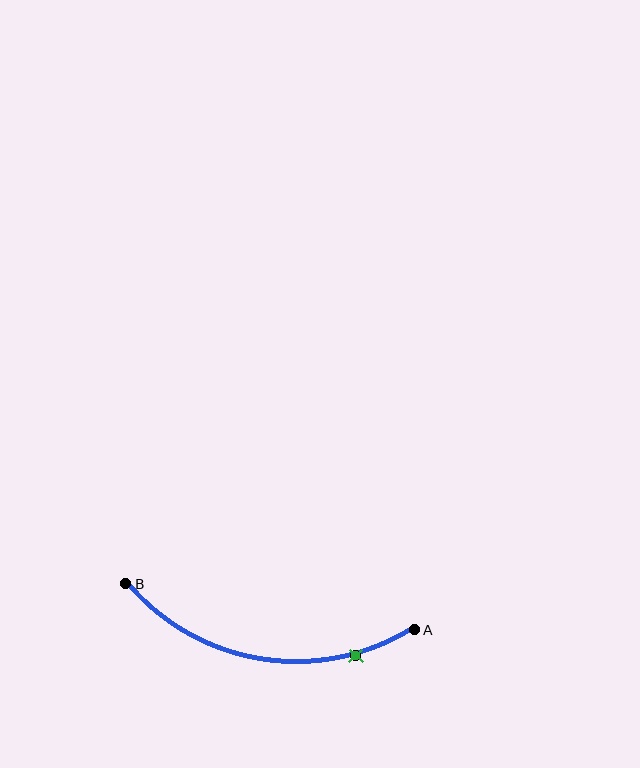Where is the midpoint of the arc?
The arc midpoint is the point on the curve farthest from the straight line joining A and B. It sits below that line.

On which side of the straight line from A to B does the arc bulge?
The arc bulges below the straight line connecting A and B.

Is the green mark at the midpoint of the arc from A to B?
No. The green mark lies on the arc but is closer to endpoint A. The arc midpoint would be at the point on the curve equidistant along the arc from both A and B.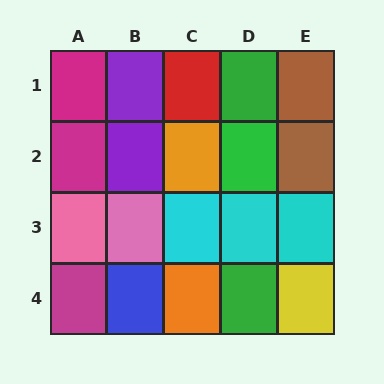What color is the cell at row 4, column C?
Orange.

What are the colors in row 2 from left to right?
Magenta, purple, orange, green, brown.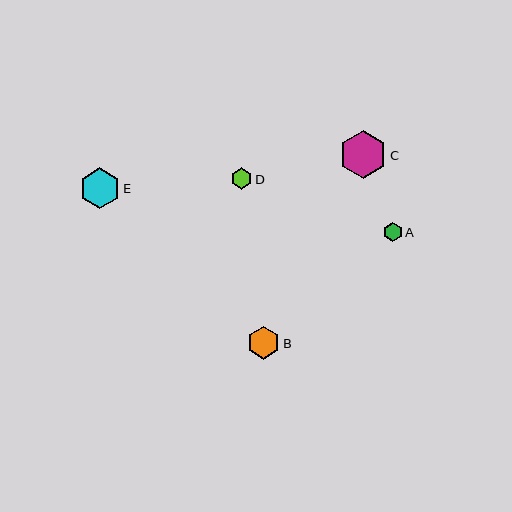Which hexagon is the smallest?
Hexagon A is the smallest with a size of approximately 19 pixels.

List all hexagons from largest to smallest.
From largest to smallest: C, E, B, D, A.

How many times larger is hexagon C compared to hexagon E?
Hexagon C is approximately 1.2 times the size of hexagon E.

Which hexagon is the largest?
Hexagon C is the largest with a size of approximately 48 pixels.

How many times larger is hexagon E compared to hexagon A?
Hexagon E is approximately 2.1 times the size of hexagon A.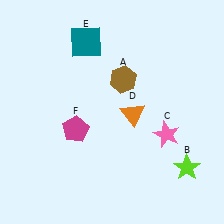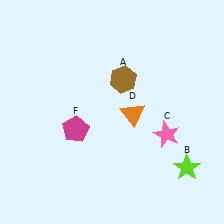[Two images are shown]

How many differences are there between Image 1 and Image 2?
There is 1 difference between the two images.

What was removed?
The teal square (E) was removed in Image 2.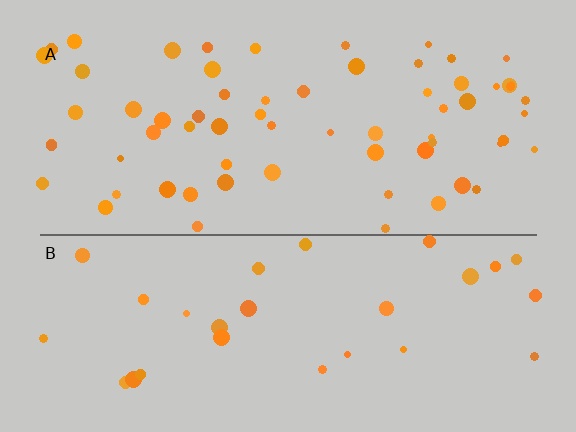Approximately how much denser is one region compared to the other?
Approximately 2.3× — region A over region B.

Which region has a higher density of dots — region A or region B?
A (the top).